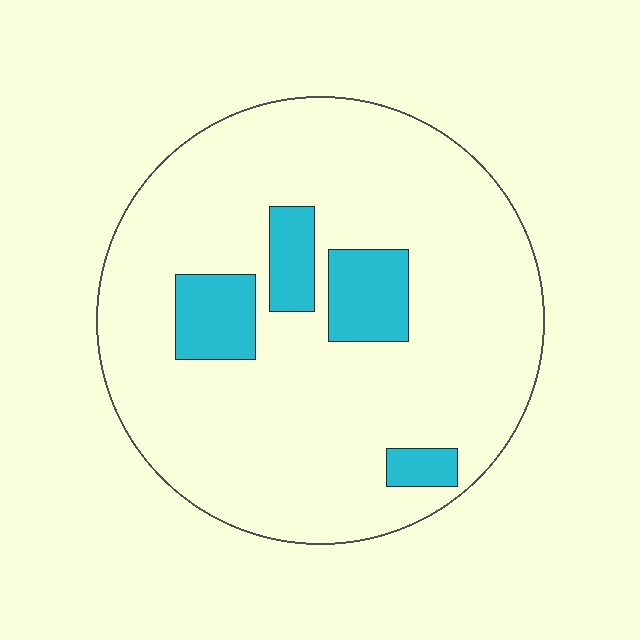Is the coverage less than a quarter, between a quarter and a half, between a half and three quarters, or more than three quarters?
Less than a quarter.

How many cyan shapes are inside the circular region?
4.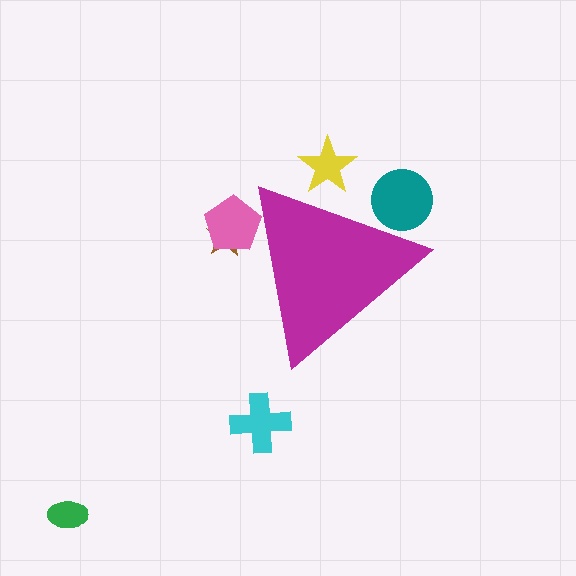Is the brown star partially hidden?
Yes, the brown star is partially hidden behind the magenta triangle.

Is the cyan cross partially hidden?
No, the cyan cross is fully visible.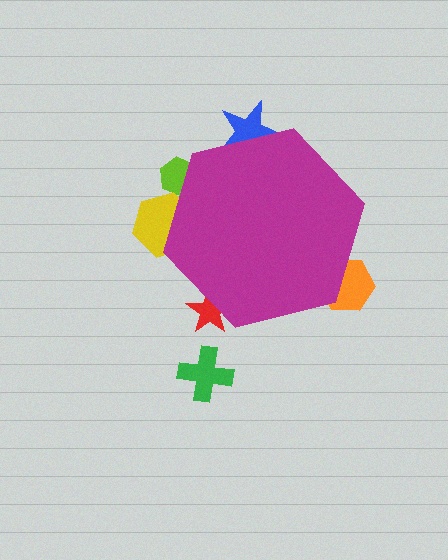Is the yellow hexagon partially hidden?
Yes, the yellow hexagon is partially hidden behind the magenta hexagon.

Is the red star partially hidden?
Yes, the red star is partially hidden behind the magenta hexagon.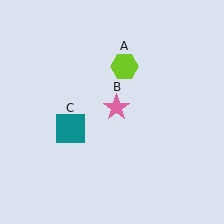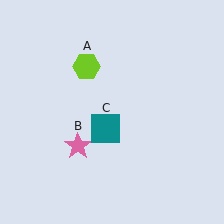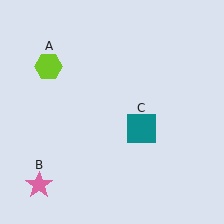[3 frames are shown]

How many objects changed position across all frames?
3 objects changed position: lime hexagon (object A), pink star (object B), teal square (object C).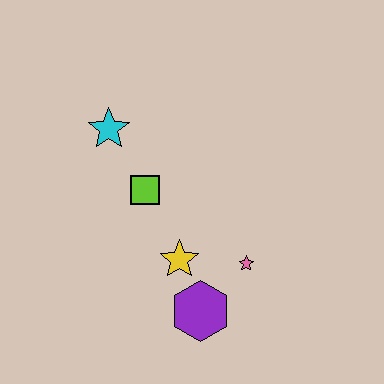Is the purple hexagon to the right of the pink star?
No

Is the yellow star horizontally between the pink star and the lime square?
Yes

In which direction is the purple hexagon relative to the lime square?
The purple hexagon is below the lime square.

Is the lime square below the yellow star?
No